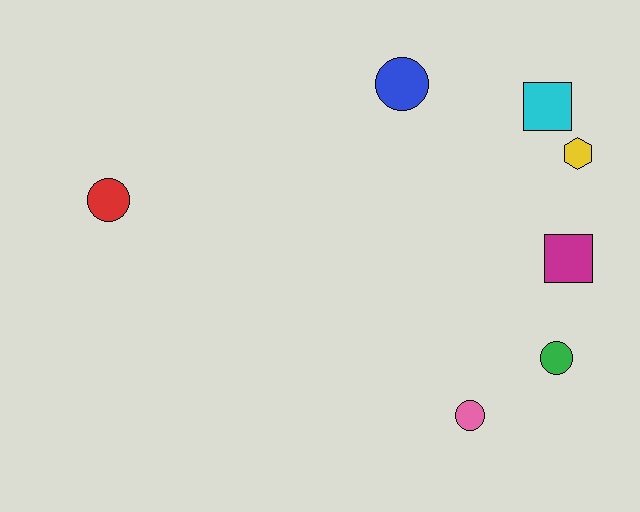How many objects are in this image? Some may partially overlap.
There are 7 objects.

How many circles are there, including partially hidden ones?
There are 4 circles.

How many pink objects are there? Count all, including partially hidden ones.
There is 1 pink object.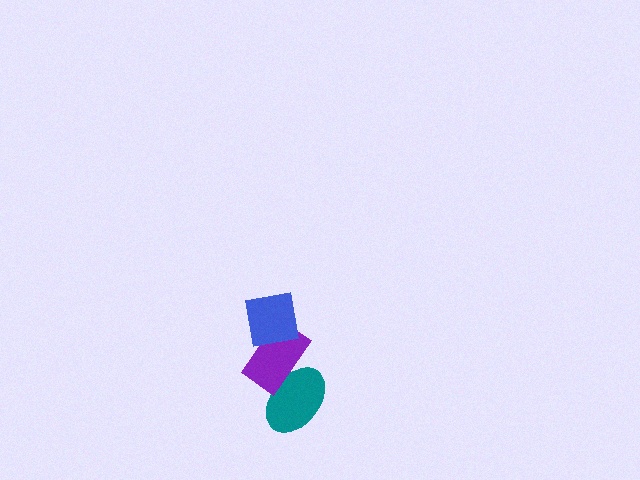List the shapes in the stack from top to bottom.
From top to bottom: the blue square, the purple rectangle, the teal ellipse.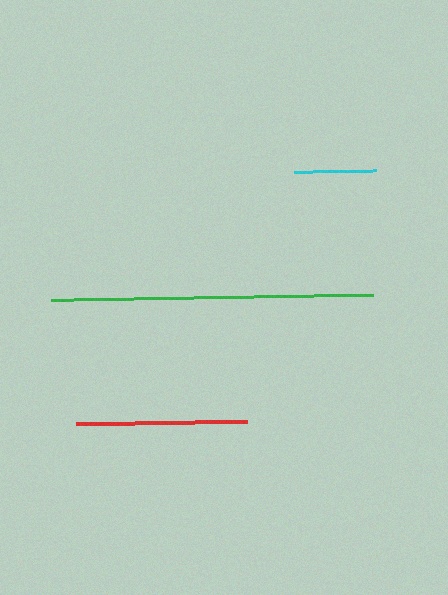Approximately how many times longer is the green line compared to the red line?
The green line is approximately 1.9 times the length of the red line.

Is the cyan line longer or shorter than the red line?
The red line is longer than the cyan line.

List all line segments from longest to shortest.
From longest to shortest: green, red, cyan.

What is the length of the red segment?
The red segment is approximately 171 pixels long.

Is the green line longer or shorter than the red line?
The green line is longer than the red line.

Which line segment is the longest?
The green line is the longest at approximately 322 pixels.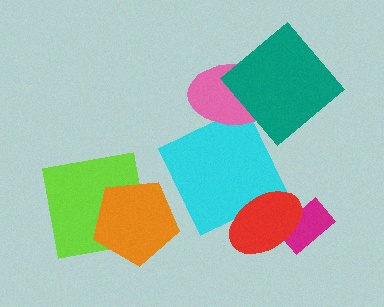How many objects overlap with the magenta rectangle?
1 object overlaps with the magenta rectangle.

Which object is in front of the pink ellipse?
The teal diamond is in front of the pink ellipse.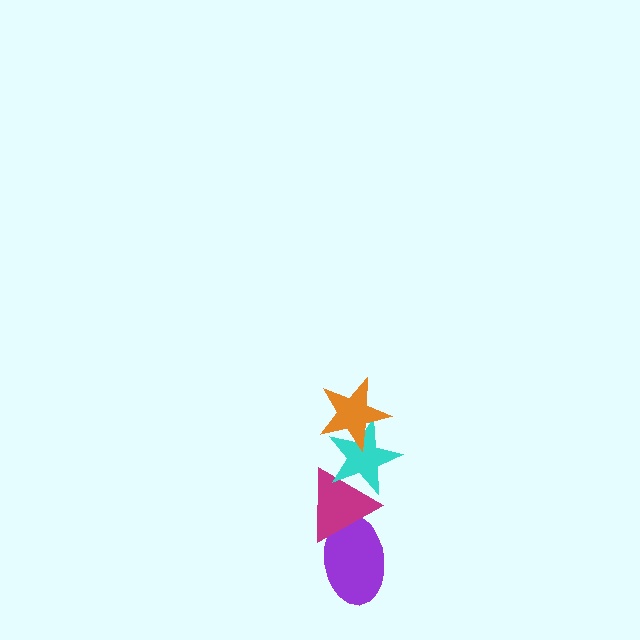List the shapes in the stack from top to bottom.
From top to bottom: the orange star, the cyan star, the magenta triangle, the purple ellipse.